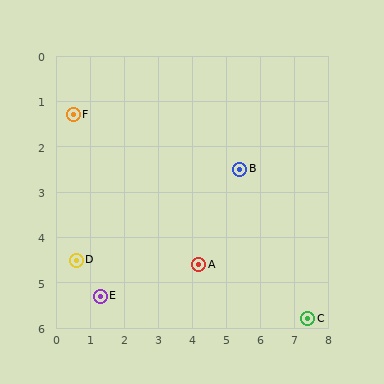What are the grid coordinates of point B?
Point B is at approximately (5.4, 2.5).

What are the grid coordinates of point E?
Point E is at approximately (1.3, 5.3).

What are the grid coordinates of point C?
Point C is at approximately (7.4, 5.8).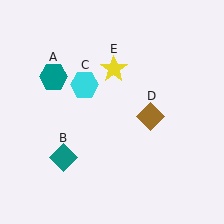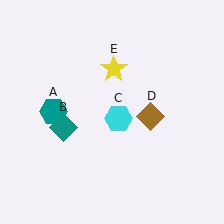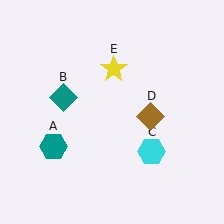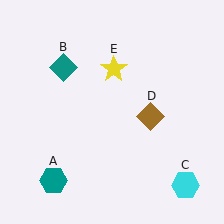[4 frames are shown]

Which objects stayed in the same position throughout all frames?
Brown diamond (object D) and yellow star (object E) remained stationary.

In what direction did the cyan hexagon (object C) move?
The cyan hexagon (object C) moved down and to the right.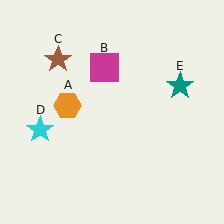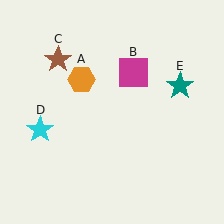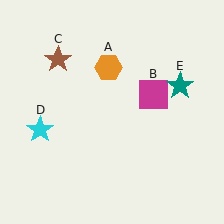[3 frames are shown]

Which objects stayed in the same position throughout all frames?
Brown star (object C) and cyan star (object D) and teal star (object E) remained stationary.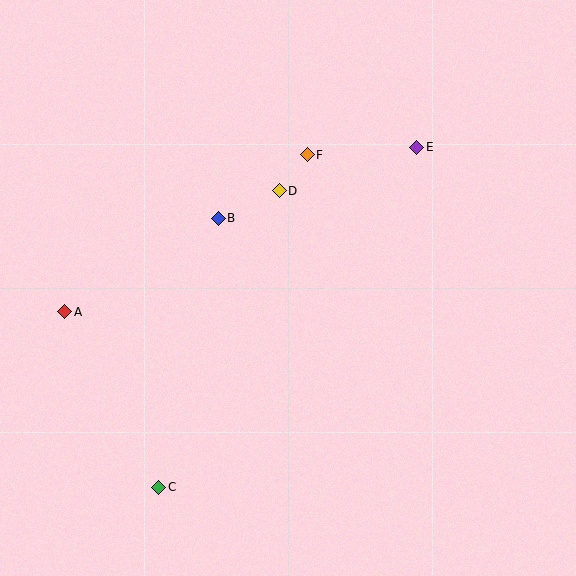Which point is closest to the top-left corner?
Point B is closest to the top-left corner.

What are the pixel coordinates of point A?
Point A is at (65, 312).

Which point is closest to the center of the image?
Point D at (279, 191) is closest to the center.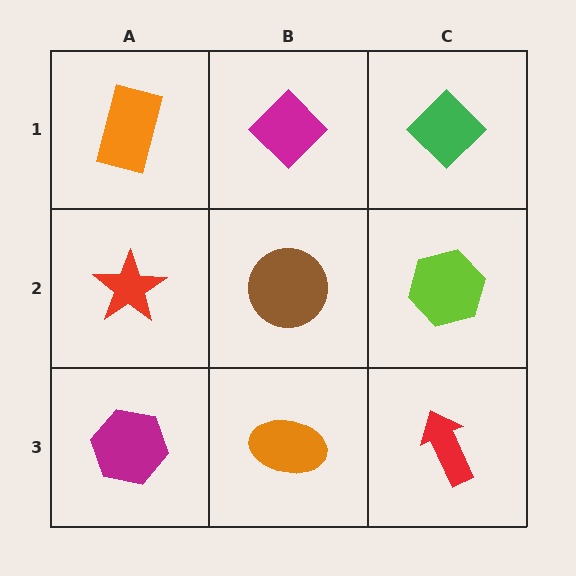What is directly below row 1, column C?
A lime hexagon.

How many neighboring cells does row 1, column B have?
3.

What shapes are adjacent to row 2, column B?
A magenta diamond (row 1, column B), an orange ellipse (row 3, column B), a red star (row 2, column A), a lime hexagon (row 2, column C).